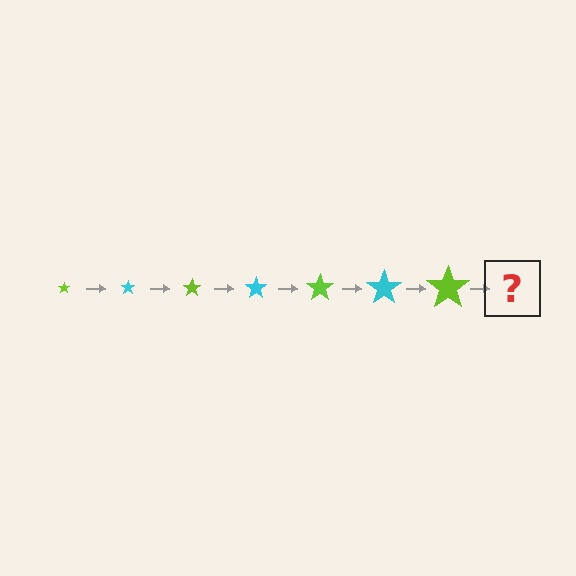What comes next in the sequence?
The next element should be a cyan star, larger than the previous one.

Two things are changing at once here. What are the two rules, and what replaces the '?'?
The two rules are that the star grows larger each step and the color cycles through lime and cyan. The '?' should be a cyan star, larger than the previous one.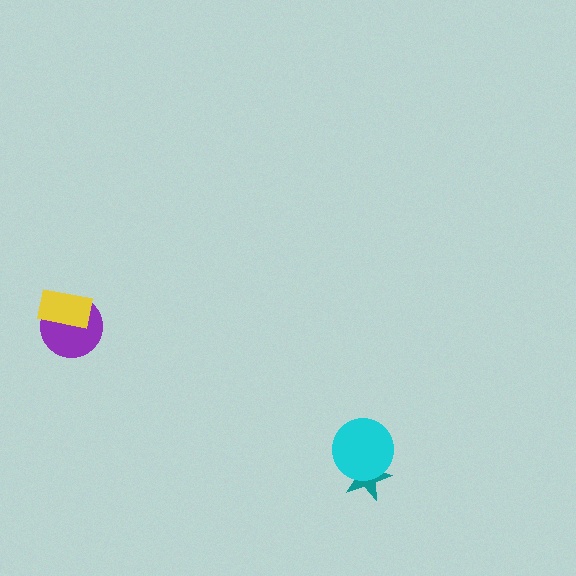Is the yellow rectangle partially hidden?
No, no other shape covers it.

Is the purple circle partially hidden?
Yes, it is partially covered by another shape.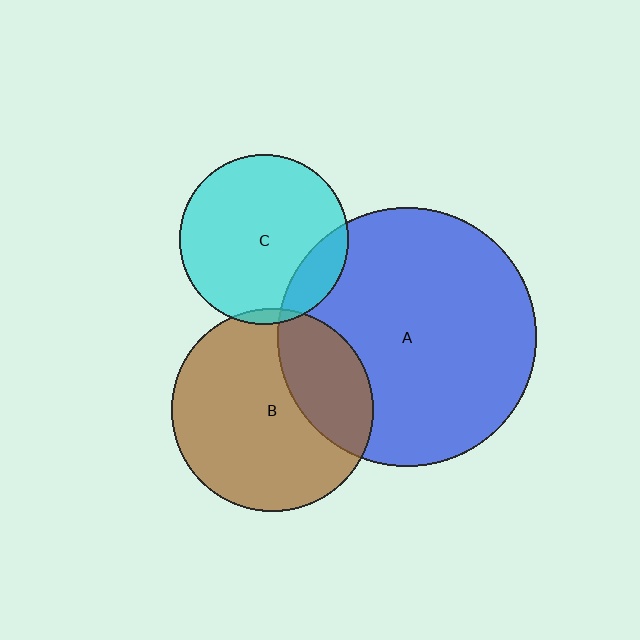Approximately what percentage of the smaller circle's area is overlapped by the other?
Approximately 15%.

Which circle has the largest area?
Circle A (blue).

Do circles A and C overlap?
Yes.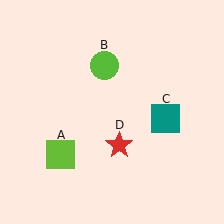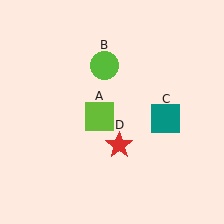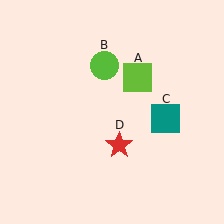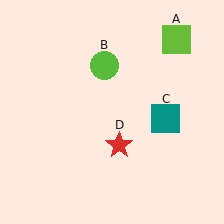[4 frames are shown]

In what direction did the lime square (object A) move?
The lime square (object A) moved up and to the right.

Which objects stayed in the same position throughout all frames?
Lime circle (object B) and teal square (object C) and red star (object D) remained stationary.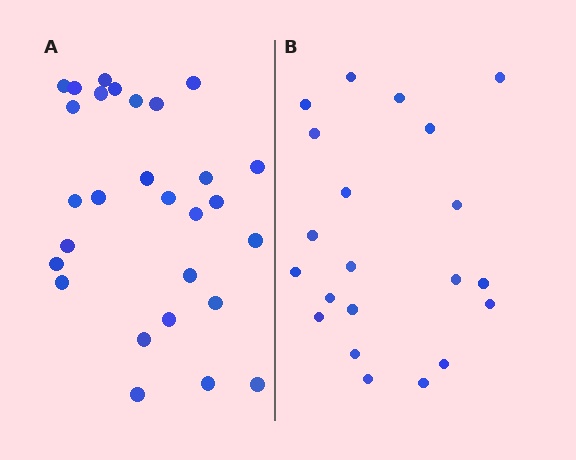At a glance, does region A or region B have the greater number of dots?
Region A (the left region) has more dots.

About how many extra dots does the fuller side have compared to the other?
Region A has roughly 8 or so more dots than region B.